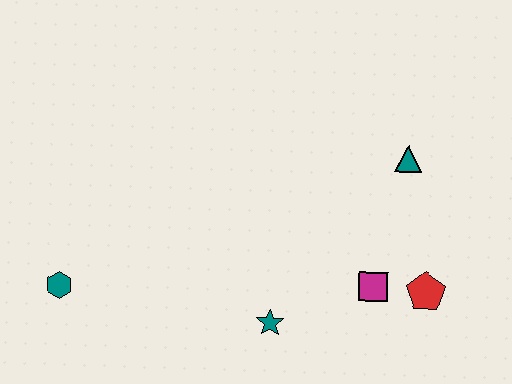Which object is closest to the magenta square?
The red pentagon is closest to the magenta square.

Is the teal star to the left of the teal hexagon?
No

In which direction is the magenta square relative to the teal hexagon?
The magenta square is to the right of the teal hexagon.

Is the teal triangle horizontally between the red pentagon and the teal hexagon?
Yes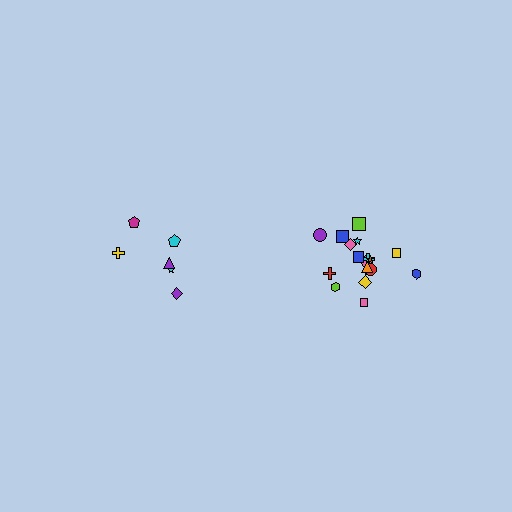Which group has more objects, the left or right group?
The right group.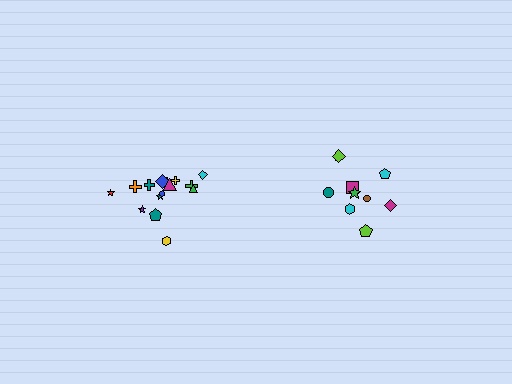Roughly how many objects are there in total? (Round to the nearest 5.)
Roughly 25 objects in total.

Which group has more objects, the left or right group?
The left group.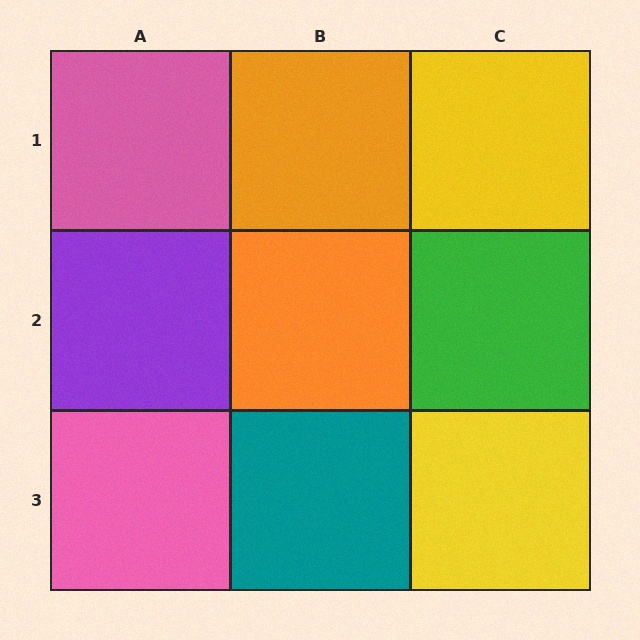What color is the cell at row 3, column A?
Pink.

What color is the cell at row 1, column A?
Pink.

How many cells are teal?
1 cell is teal.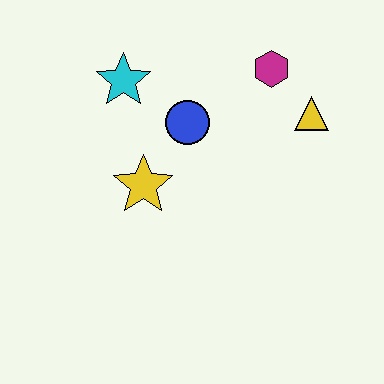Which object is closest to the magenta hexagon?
The yellow triangle is closest to the magenta hexagon.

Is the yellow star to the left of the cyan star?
No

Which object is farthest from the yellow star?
The yellow triangle is farthest from the yellow star.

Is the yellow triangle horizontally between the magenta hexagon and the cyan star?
No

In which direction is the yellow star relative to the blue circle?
The yellow star is below the blue circle.